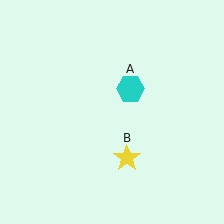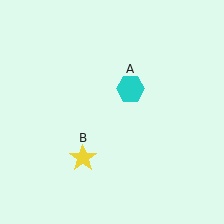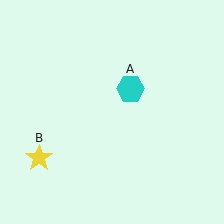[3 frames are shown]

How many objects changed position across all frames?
1 object changed position: yellow star (object B).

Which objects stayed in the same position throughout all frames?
Cyan hexagon (object A) remained stationary.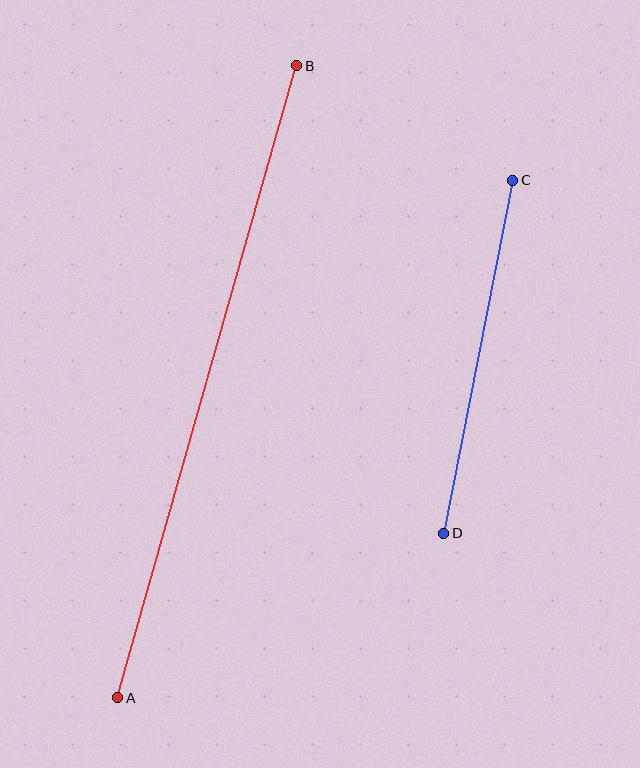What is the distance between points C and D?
The distance is approximately 360 pixels.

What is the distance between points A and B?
The distance is approximately 657 pixels.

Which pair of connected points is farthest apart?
Points A and B are farthest apart.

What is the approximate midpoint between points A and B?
The midpoint is at approximately (207, 382) pixels.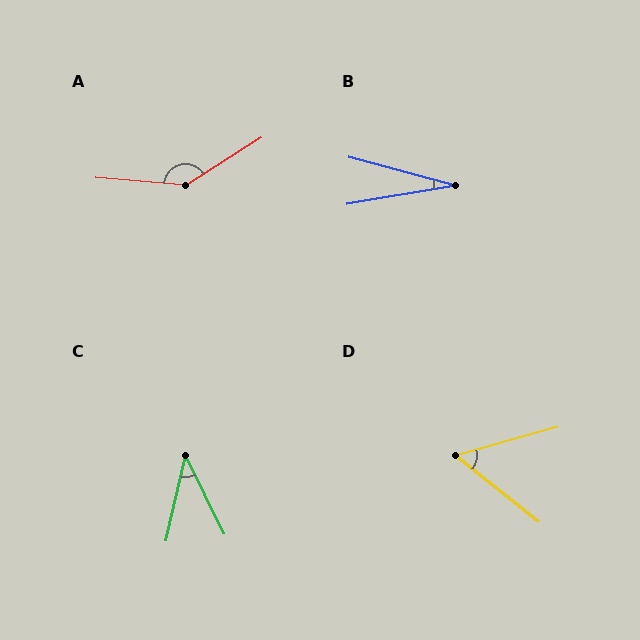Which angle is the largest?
A, at approximately 143 degrees.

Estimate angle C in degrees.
Approximately 39 degrees.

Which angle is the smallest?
B, at approximately 25 degrees.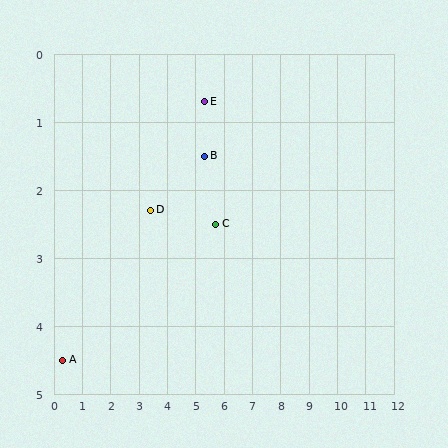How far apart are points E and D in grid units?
Points E and D are about 2.5 grid units apart.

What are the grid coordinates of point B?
Point B is at approximately (5.3, 1.5).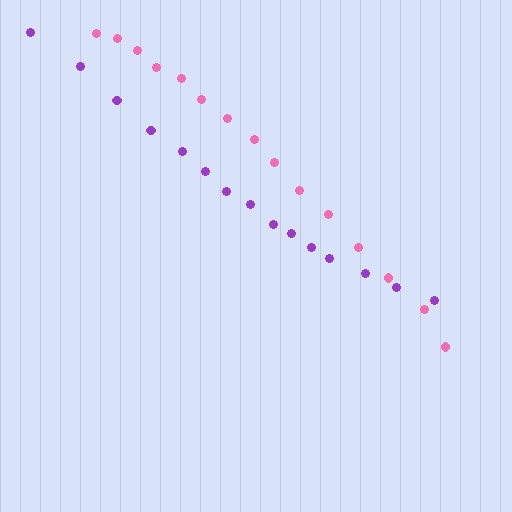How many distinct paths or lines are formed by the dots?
There are 2 distinct paths.